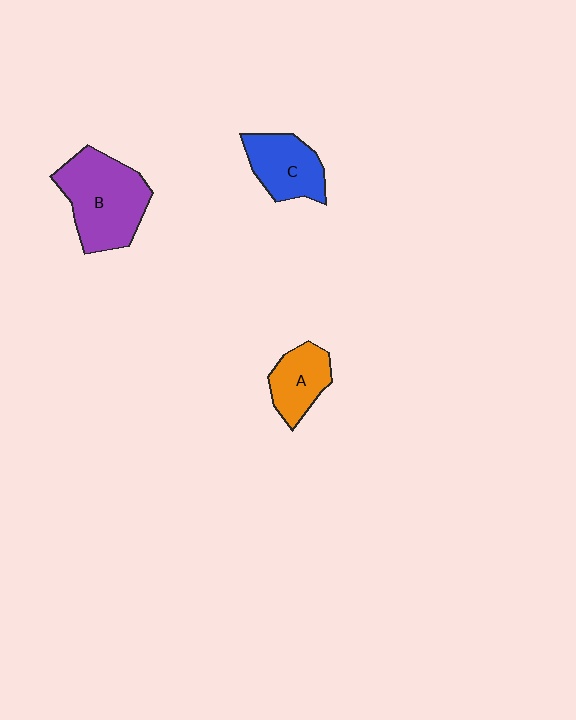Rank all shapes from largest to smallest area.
From largest to smallest: B (purple), C (blue), A (orange).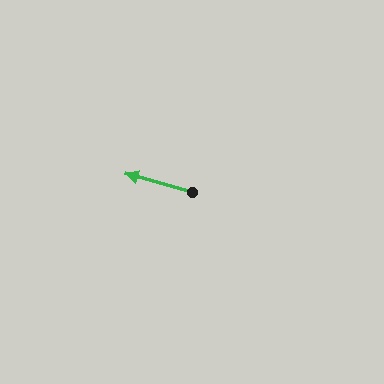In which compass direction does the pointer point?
West.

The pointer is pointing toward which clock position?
Roughly 10 o'clock.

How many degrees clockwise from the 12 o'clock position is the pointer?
Approximately 286 degrees.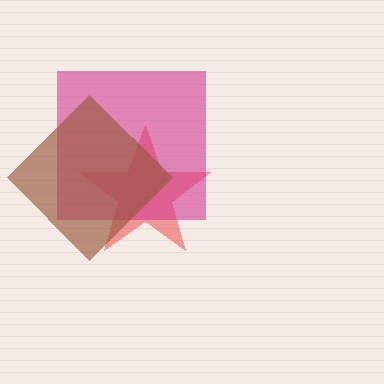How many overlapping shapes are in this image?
There are 3 overlapping shapes in the image.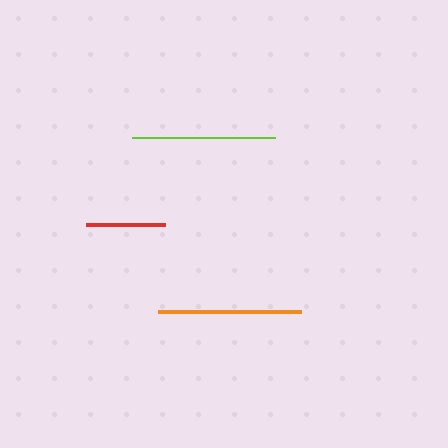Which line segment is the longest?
The lime line is the longest at approximately 143 pixels.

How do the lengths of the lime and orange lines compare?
The lime and orange lines are approximately the same length.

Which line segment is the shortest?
The red line is the shortest at approximately 79 pixels.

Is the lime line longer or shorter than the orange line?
The lime line is longer than the orange line.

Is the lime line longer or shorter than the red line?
The lime line is longer than the red line.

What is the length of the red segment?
The red segment is approximately 79 pixels long.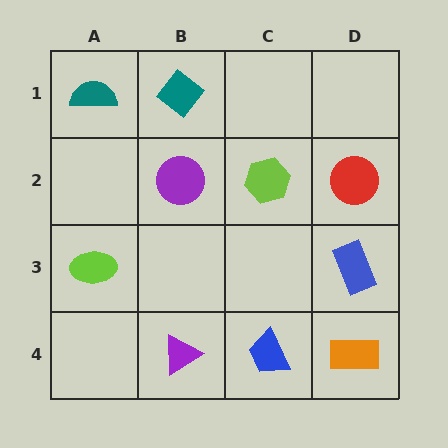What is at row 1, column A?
A teal semicircle.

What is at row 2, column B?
A purple circle.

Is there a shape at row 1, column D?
No, that cell is empty.